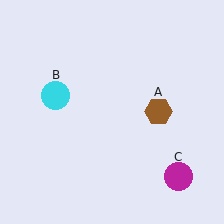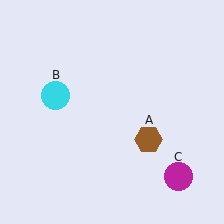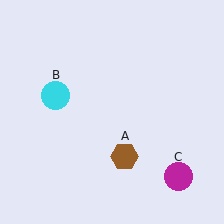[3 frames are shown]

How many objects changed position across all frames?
1 object changed position: brown hexagon (object A).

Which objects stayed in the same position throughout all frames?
Cyan circle (object B) and magenta circle (object C) remained stationary.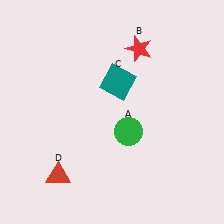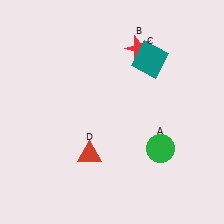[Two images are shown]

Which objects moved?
The objects that moved are: the green circle (A), the teal square (C), the red triangle (D).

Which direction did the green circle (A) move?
The green circle (A) moved right.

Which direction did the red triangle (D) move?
The red triangle (D) moved right.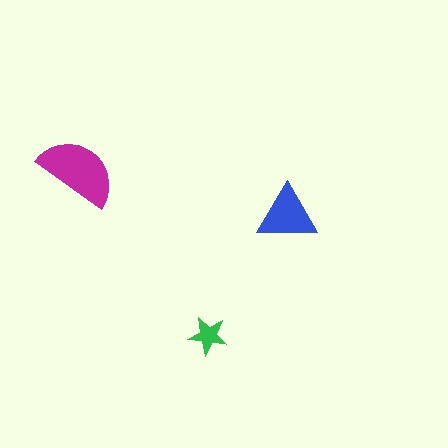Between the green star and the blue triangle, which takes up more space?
The blue triangle.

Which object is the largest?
The magenta semicircle.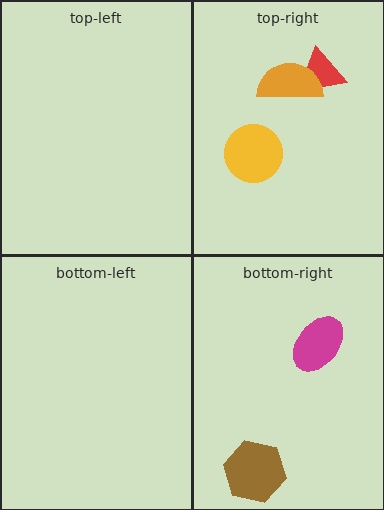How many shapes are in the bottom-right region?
2.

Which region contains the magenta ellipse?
The bottom-right region.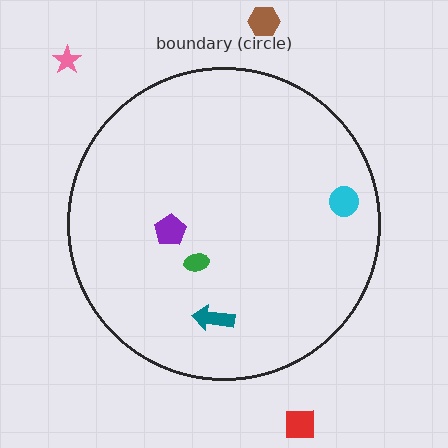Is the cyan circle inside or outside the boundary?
Inside.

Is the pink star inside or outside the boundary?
Outside.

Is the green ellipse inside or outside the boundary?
Inside.